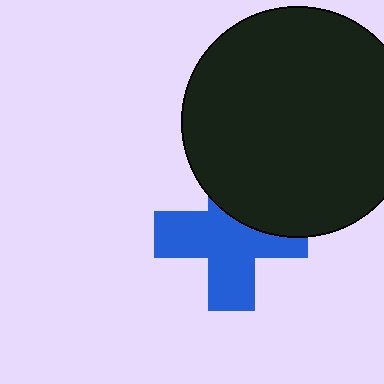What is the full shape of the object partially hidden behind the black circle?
The partially hidden object is a blue cross.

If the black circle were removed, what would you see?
You would see the complete blue cross.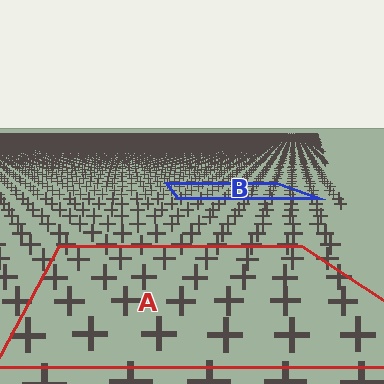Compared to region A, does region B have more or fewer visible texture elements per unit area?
Region B has more texture elements per unit area — they are packed more densely because it is farther away.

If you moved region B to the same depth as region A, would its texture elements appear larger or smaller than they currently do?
They would appear larger. At a closer depth, the same texture elements are projected at a bigger on-screen size.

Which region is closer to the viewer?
Region A is closer. The texture elements there are larger and more spread out.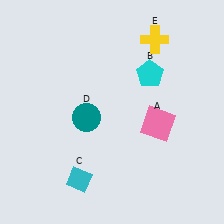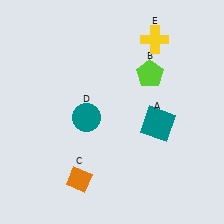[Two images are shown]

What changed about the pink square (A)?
In Image 1, A is pink. In Image 2, it changed to teal.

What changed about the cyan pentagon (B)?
In Image 1, B is cyan. In Image 2, it changed to lime.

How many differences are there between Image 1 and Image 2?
There are 3 differences between the two images.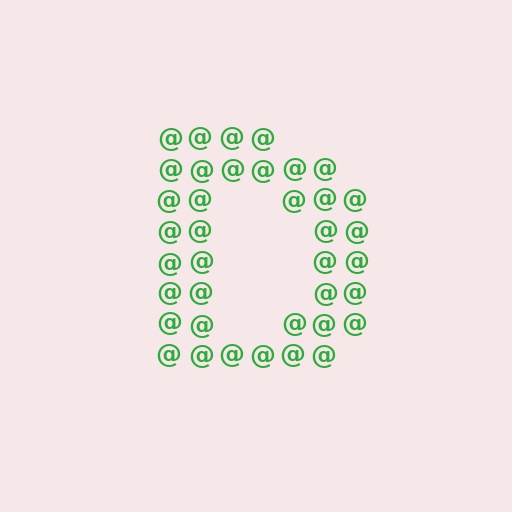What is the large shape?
The large shape is the letter D.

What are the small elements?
The small elements are at signs.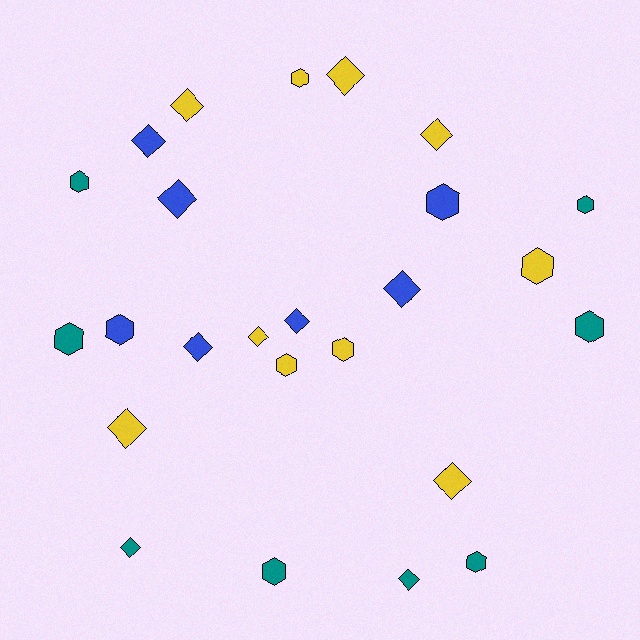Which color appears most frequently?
Yellow, with 10 objects.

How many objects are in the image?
There are 25 objects.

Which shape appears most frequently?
Diamond, with 13 objects.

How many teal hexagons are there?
There are 6 teal hexagons.